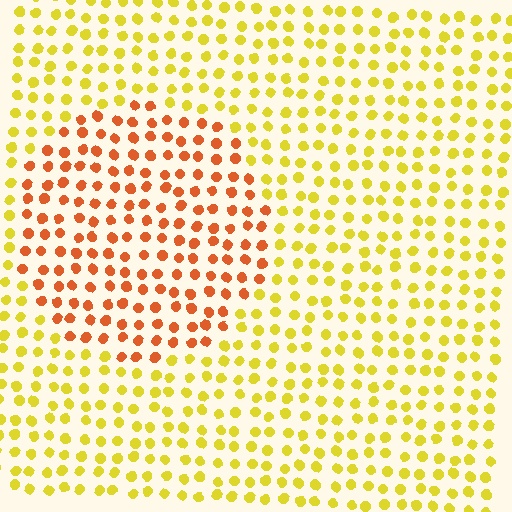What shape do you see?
I see a circle.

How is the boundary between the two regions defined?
The boundary is defined purely by a slight shift in hue (about 41 degrees). Spacing, size, and orientation are identical on both sides.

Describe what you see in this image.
The image is filled with small yellow elements in a uniform arrangement. A circle-shaped region is visible where the elements are tinted to a slightly different hue, forming a subtle color boundary.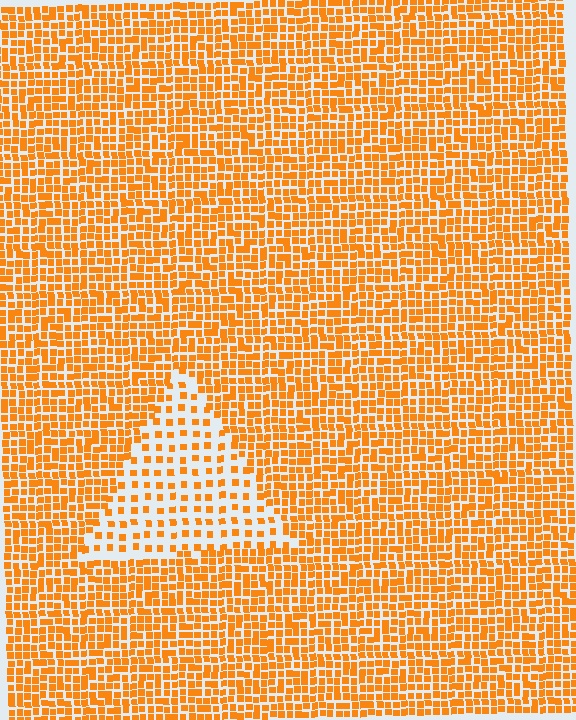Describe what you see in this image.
The image contains small orange elements arranged at two different densities. A triangle-shaped region is visible where the elements are less densely packed than the surrounding area.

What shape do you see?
I see a triangle.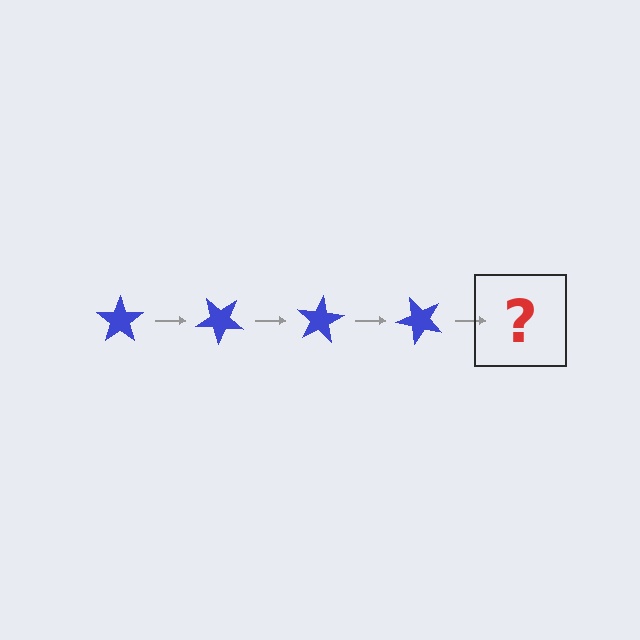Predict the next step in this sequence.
The next step is a blue star rotated 160 degrees.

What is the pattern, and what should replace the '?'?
The pattern is that the star rotates 40 degrees each step. The '?' should be a blue star rotated 160 degrees.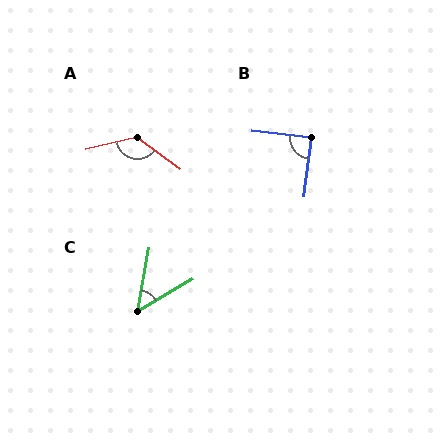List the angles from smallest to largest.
C (50°), B (89°), A (129°).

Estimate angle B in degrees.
Approximately 89 degrees.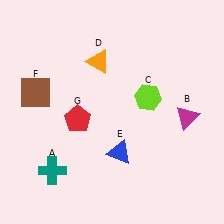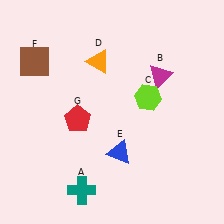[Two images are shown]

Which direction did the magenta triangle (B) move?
The magenta triangle (B) moved up.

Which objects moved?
The objects that moved are: the teal cross (A), the magenta triangle (B), the brown square (F).